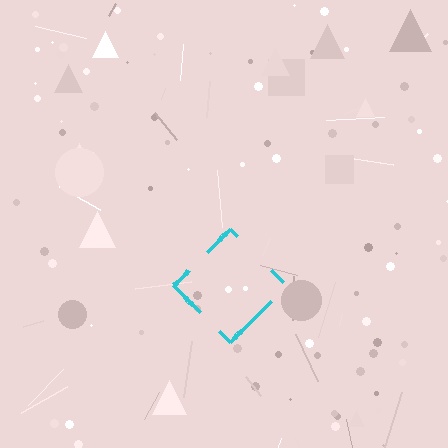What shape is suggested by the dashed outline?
The dashed outline suggests a diamond.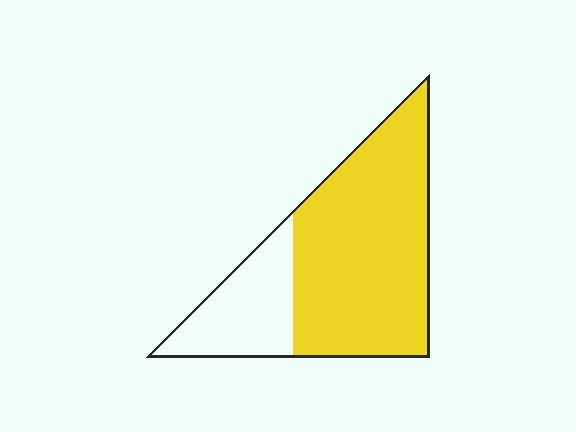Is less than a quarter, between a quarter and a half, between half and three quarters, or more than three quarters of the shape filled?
Between half and three quarters.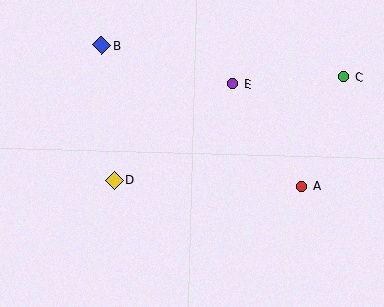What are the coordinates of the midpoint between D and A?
The midpoint between D and A is at (208, 183).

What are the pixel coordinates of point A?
Point A is at (302, 186).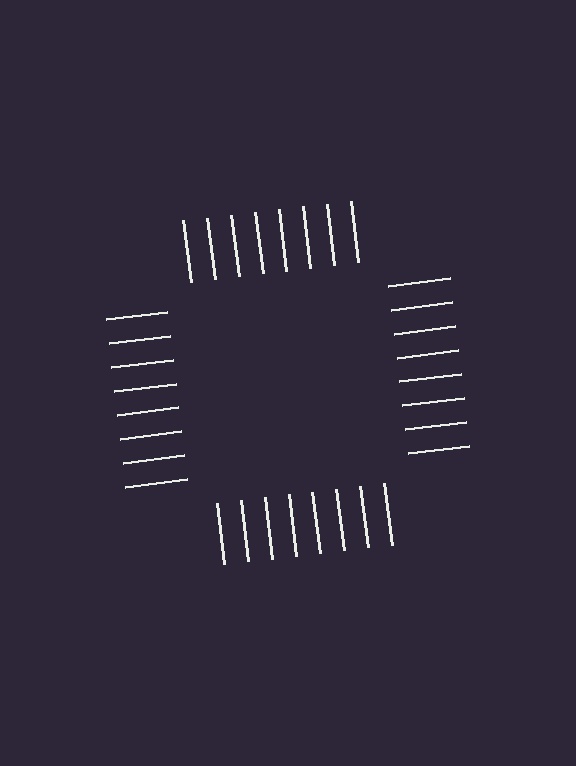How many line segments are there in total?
32 — 8 along each of the 4 edges.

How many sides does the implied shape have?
4 sides — the line-ends trace a square.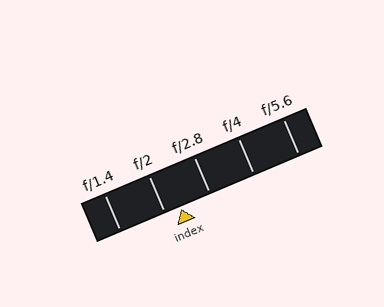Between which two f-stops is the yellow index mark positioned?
The index mark is between f/2 and f/2.8.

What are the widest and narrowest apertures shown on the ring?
The widest aperture shown is f/1.4 and the narrowest is f/5.6.